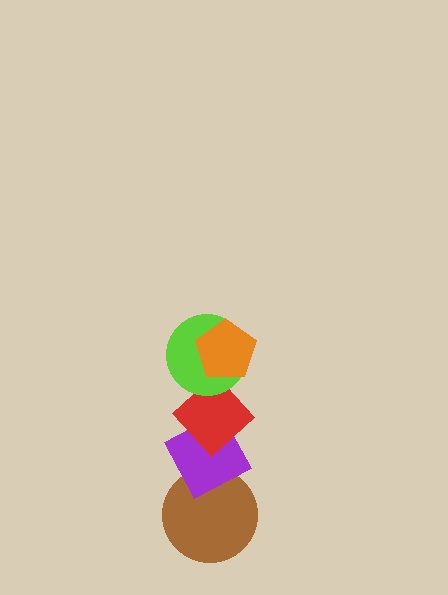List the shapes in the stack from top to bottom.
From top to bottom: the orange pentagon, the lime circle, the red diamond, the purple diamond, the brown circle.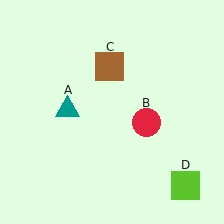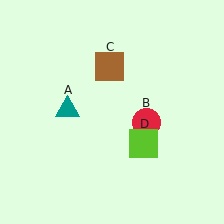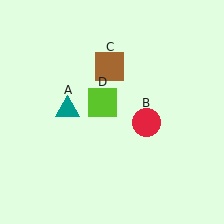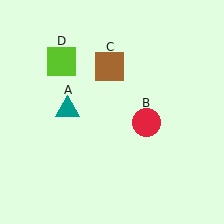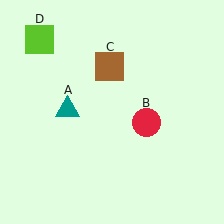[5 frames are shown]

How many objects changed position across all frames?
1 object changed position: lime square (object D).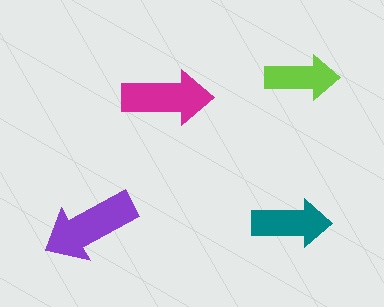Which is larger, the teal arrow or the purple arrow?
The purple one.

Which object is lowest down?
The purple arrow is bottommost.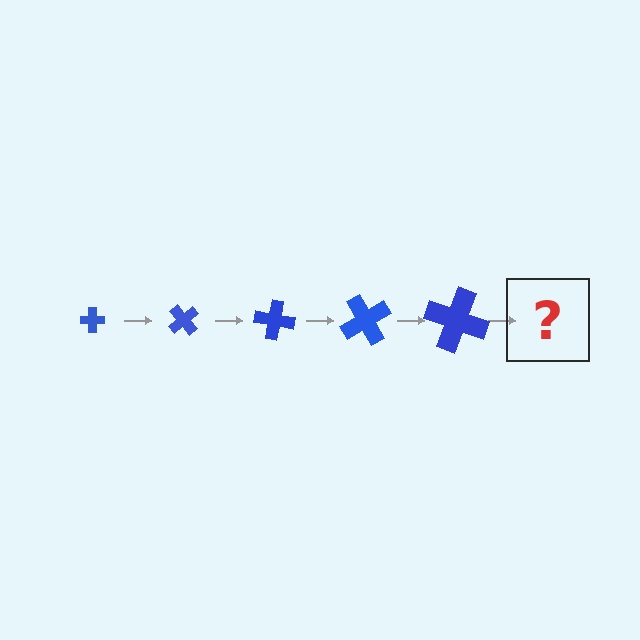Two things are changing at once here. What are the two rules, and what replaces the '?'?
The two rules are that the cross grows larger each step and it rotates 50 degrees each step. The '?' should be a cross, larger than the previous one and rotated 250 degrees from the start.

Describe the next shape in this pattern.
It should be a cross, larger than the previous one and rotated 250 degrees from the start.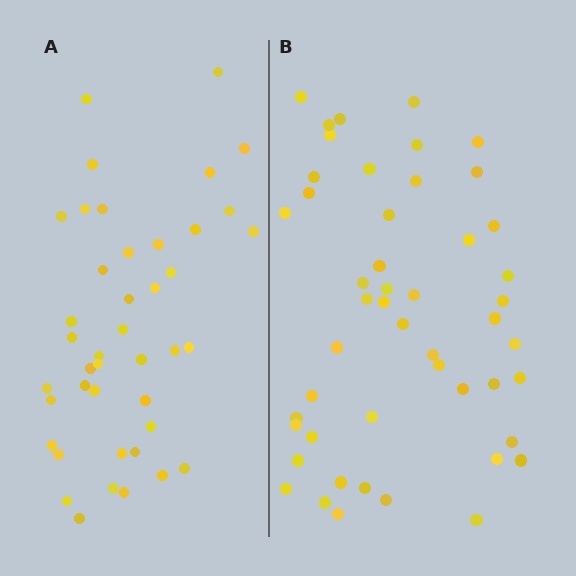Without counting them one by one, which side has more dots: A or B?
Region B (the right region) has more dots.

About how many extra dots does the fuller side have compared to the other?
Region B has roughly 8 or so more dots than region A.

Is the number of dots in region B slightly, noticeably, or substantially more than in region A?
Region B has only slightly more — the two regions are fairly close. The ratio is roughly 1.2 to 1.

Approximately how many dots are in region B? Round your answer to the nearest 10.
About 50 dots. (The exact count is 49, which rounds to 50.)